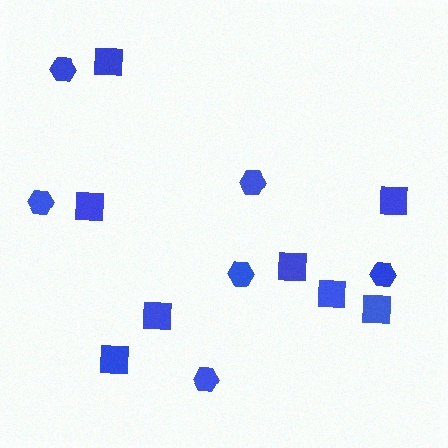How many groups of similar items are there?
There are 2 groups: one group of hexagons (6) and one group of squares (8).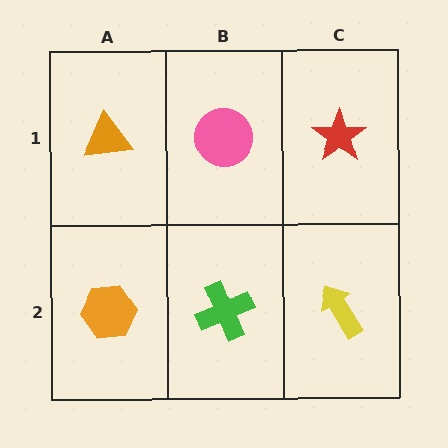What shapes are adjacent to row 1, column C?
A yellow arrow (row 2, column C), a pink circle (row 1, column B).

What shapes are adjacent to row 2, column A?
An orange triangle (row 1, column A), a green cross (row 2, column B).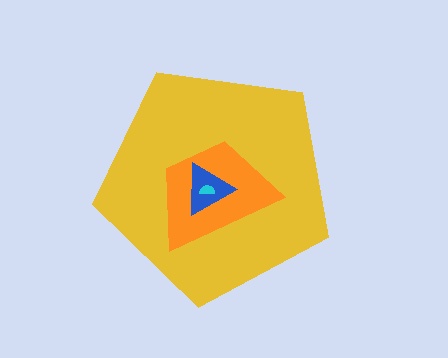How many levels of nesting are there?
4.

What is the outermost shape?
The yellow pentagon.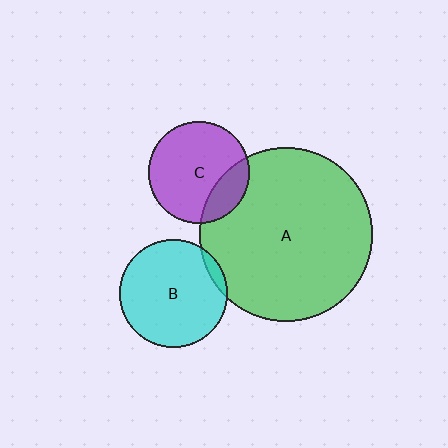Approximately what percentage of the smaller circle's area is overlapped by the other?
Approximately 20%.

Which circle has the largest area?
Circle A (green).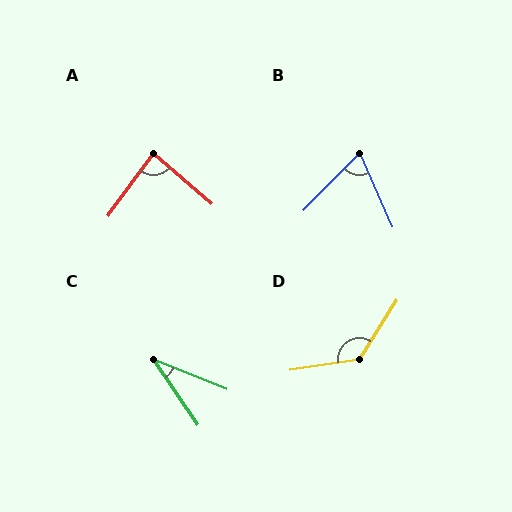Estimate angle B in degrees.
Approximately 69 degrees.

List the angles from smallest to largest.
C (34°), B (69°), A (85°), D (131°).